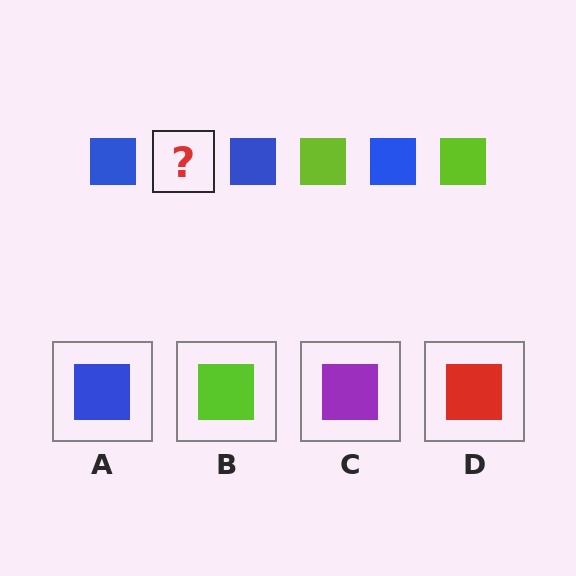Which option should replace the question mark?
Option B.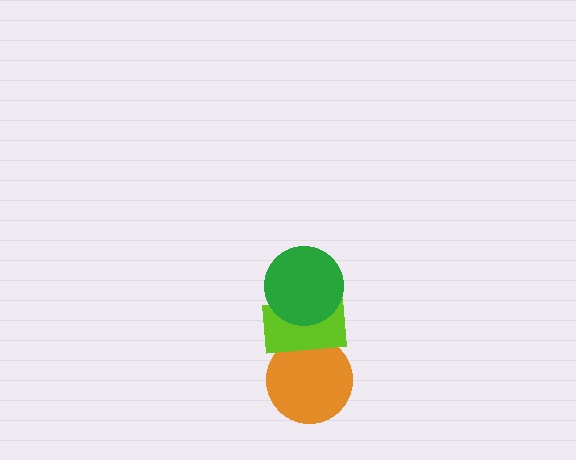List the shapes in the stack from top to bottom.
From top to bottom: the green circle, the lime rectangle, the orange circle.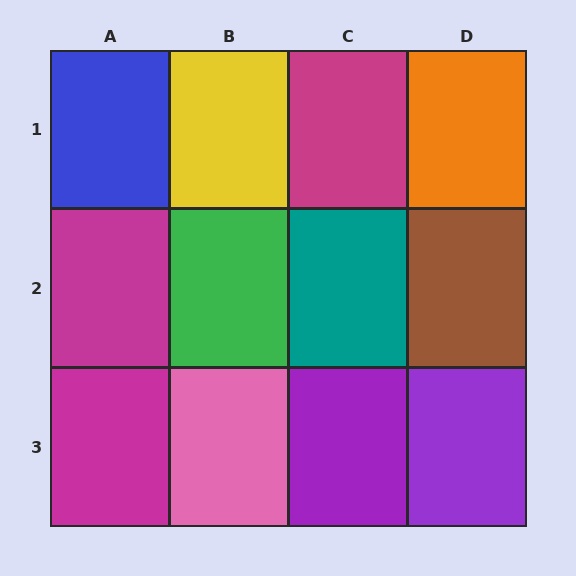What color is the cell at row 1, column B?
Yellow.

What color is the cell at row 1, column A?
Blue.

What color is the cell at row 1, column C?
Magenta.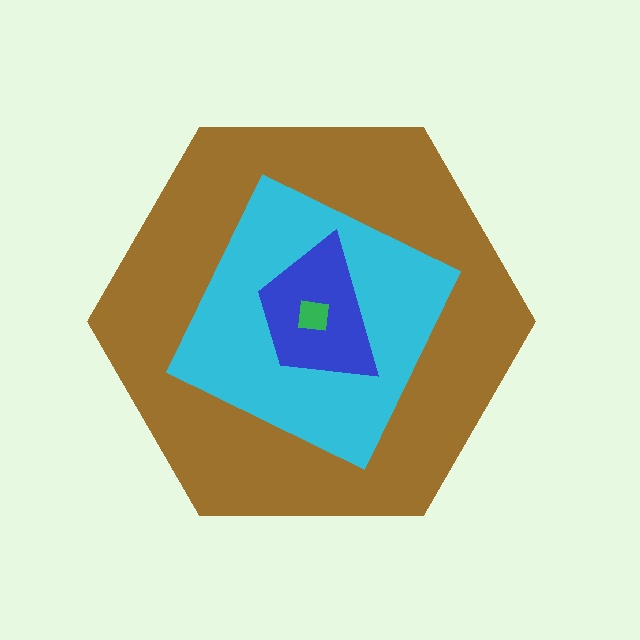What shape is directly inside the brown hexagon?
The cyan square.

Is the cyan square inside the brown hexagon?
Yes.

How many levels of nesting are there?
4.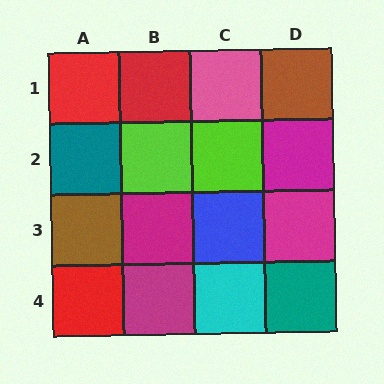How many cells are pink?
1 cell is pink.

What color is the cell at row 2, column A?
Teal.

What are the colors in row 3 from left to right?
Brown, magenta, blue, magenta.